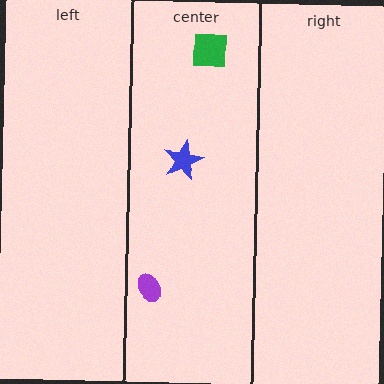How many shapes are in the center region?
3.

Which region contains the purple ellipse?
The center region.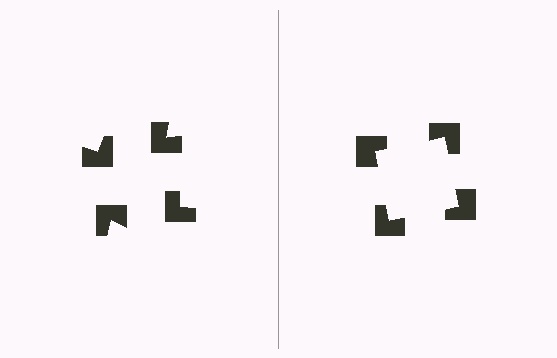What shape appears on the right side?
An illusory square.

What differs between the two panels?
The notched squares are positioned identically on both sides; only the wedge orientations differ. On the right they align to a square; on the left they are misaligned.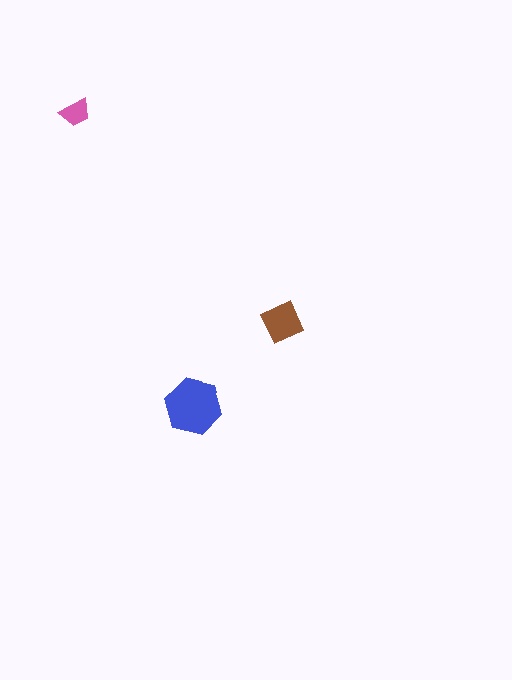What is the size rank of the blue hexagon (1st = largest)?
1st.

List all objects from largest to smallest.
The blue hexagon, the brown square, the pink trapezoid.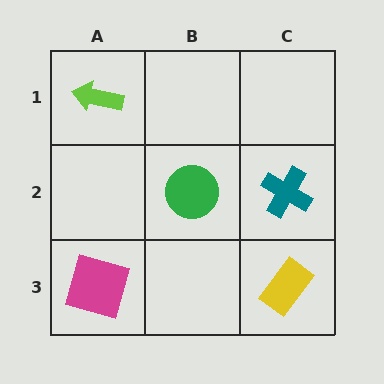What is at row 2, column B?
A green circle.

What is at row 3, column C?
A yellow rectangle.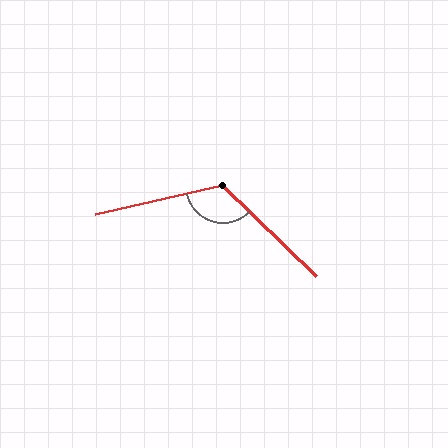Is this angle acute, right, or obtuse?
It is obtuse.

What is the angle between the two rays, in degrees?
Approximately 123 degrees.